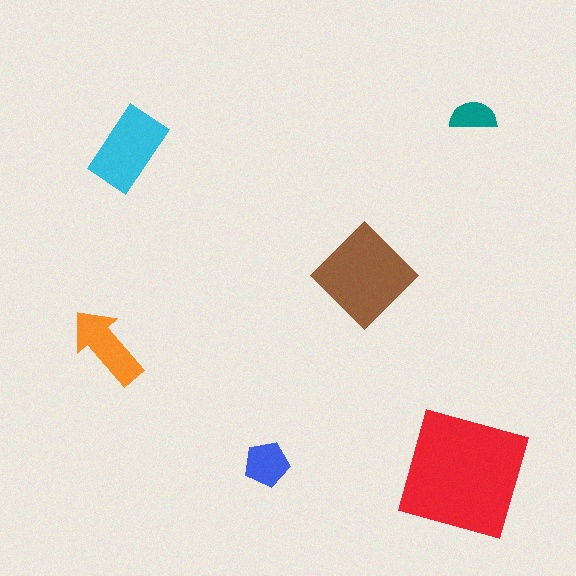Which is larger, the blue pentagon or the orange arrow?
The orange arrow.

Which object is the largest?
The red square.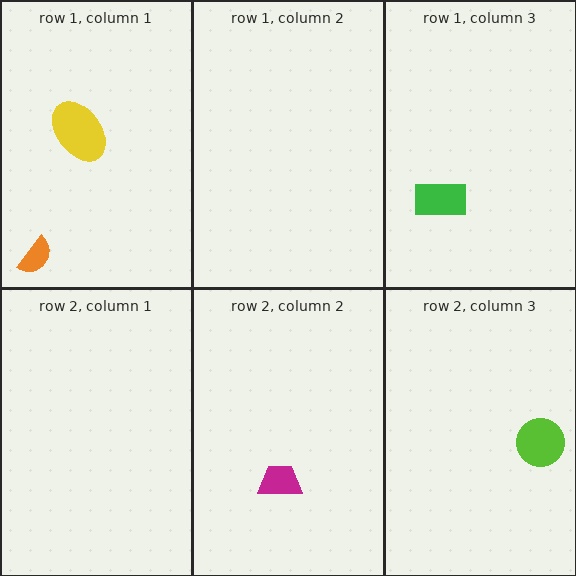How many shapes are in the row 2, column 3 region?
1.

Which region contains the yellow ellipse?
The row 1, column 1 region.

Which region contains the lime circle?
The row 2, column 3 region.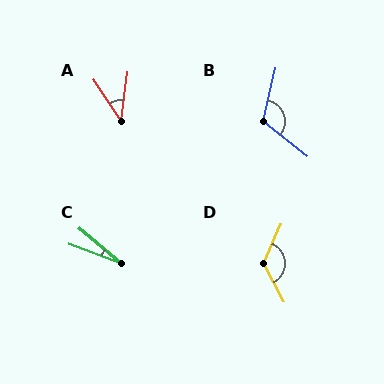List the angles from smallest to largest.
C (19°), A (40°), B (115°), D (128°).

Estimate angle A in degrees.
Approximately 40 degrees.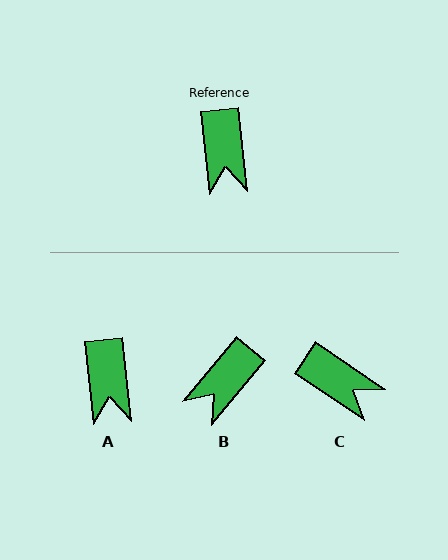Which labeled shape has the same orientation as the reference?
A.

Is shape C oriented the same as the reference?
No, it is off by about 50 degrees.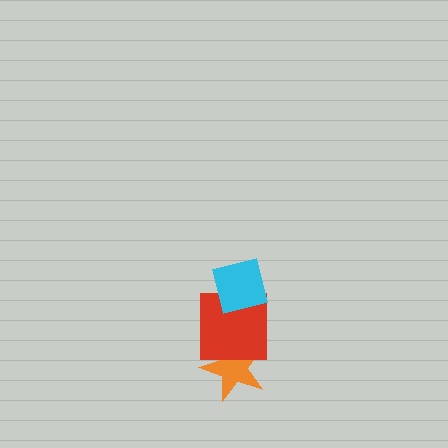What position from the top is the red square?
The red square is 2nd from the top.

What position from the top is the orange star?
The orange star is 3rd from the top.